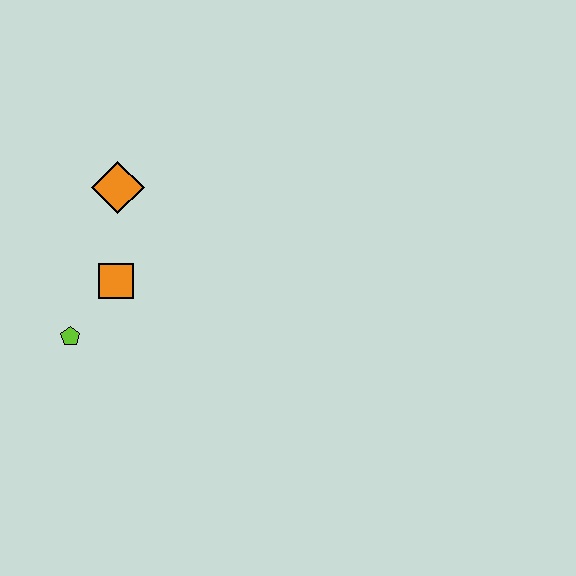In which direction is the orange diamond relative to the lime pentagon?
The orange diamond is above the lime pentagon.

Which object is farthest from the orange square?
The orange diamond is farthest from the orange square.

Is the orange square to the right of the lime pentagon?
Yes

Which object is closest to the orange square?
The lime pentagon is closest to the orange square.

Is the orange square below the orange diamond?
Yes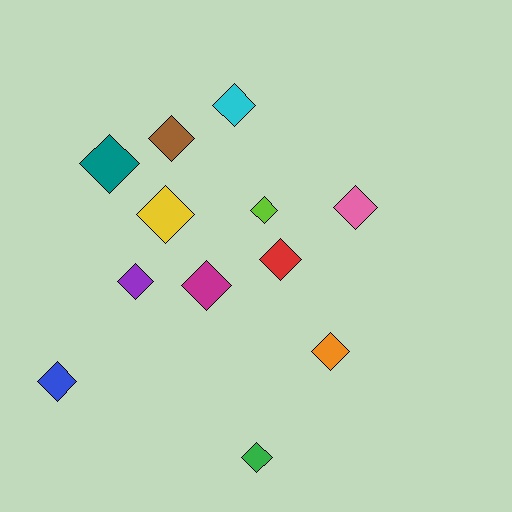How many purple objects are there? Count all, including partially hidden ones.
There is 1 purple object.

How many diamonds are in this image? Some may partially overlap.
There are 12 diamonds.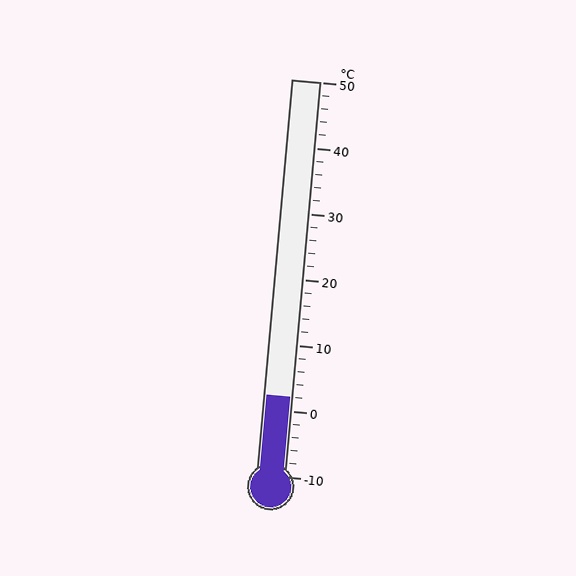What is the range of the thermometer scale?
The thermometer scale ranges from -10°C to 50°C.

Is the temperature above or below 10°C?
The temperature is below 10°C.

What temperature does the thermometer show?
The thermometer shows approximately 2°C.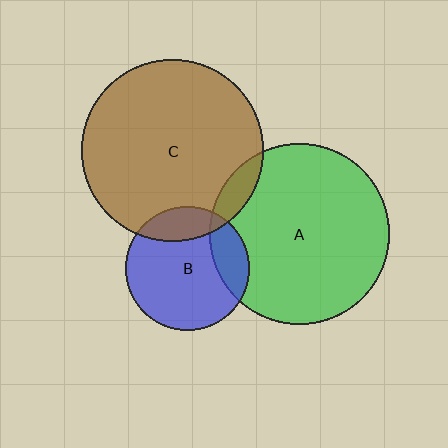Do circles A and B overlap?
Yes.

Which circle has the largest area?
Circle C (brown).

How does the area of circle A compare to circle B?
Approximately 2.1 times.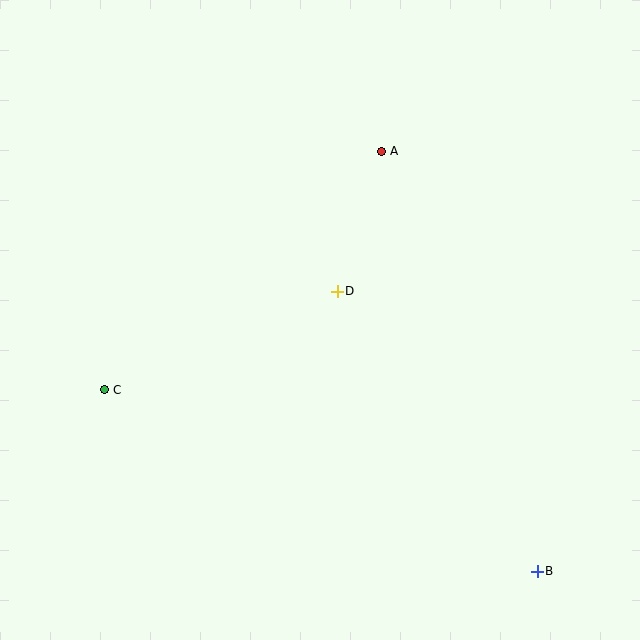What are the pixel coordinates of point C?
Point C is at (105, 390).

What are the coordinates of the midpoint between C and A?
The midpoint between C and A is at (243, 271).